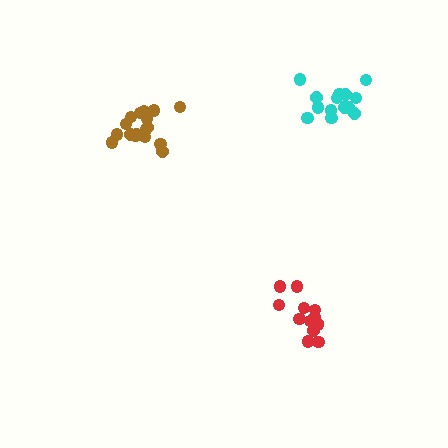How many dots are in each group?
Group 1: 13 dots, Group 2: 17 dots, Group 3: 14 dots (44 total).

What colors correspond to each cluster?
The clusters are colored: red, brown, cyan.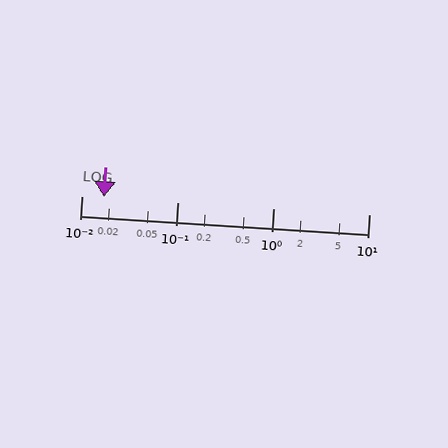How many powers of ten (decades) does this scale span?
The scale spans 3 decades, from 0.01 to 10.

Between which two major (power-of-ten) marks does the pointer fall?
The pointer is between 0.01 and 0.1.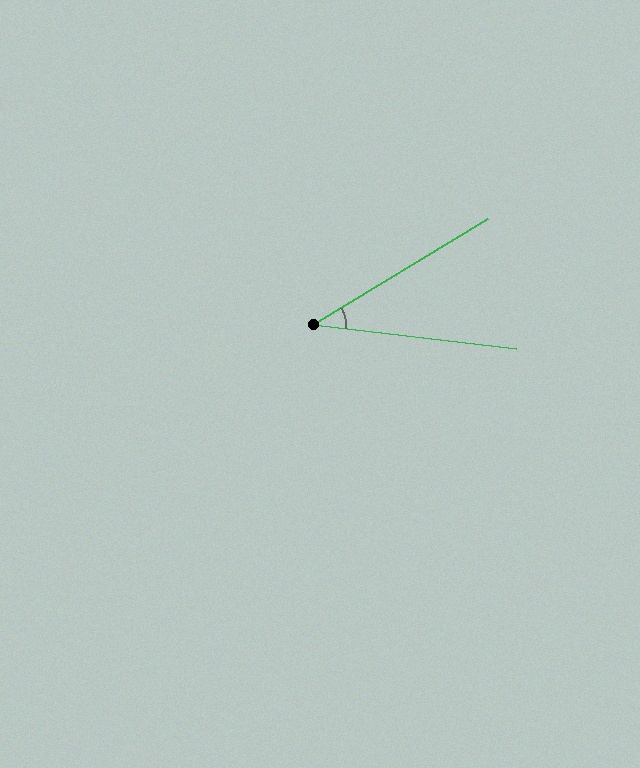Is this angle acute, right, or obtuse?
It is acute.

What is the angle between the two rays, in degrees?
Approximately 38 degrees.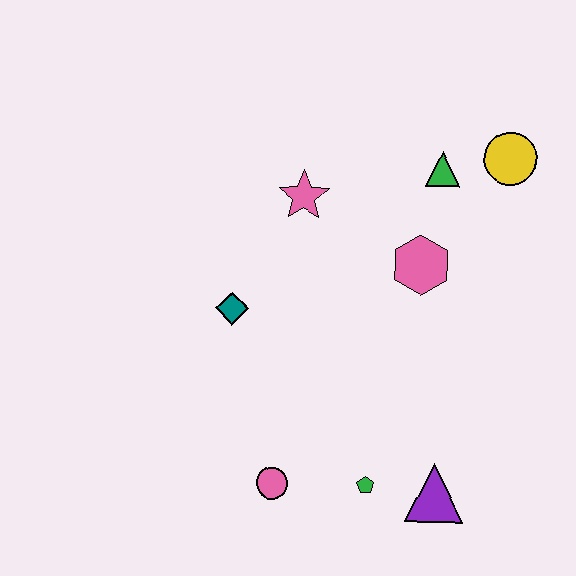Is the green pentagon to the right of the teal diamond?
Yes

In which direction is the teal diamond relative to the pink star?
The teal diamond is below the pink star.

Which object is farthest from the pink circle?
The yellow circle is farthest from the pink circle.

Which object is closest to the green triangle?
The yellow circle is closest to the green triangle.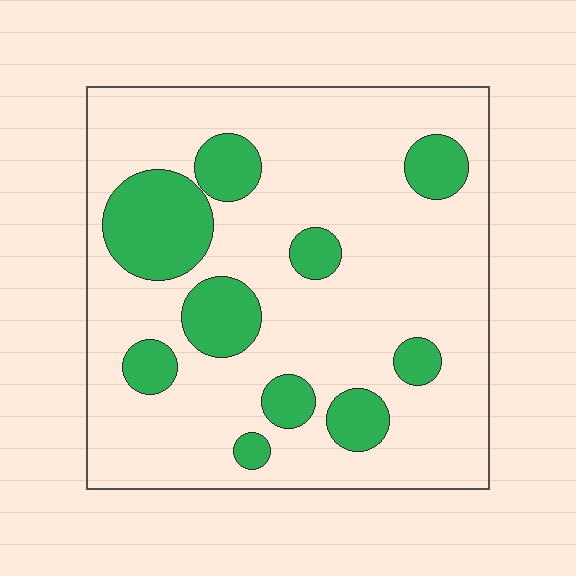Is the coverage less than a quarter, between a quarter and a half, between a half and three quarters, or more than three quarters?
Less than a quarter.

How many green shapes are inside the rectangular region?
10.